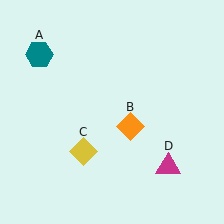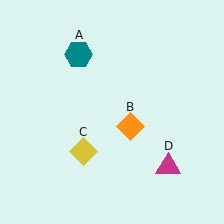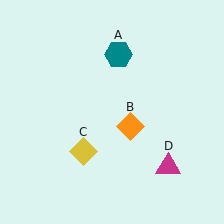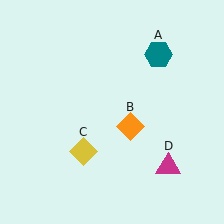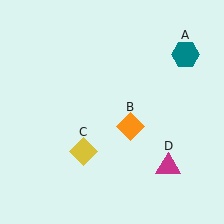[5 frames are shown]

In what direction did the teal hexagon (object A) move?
The teal hexagon (object A) moved right.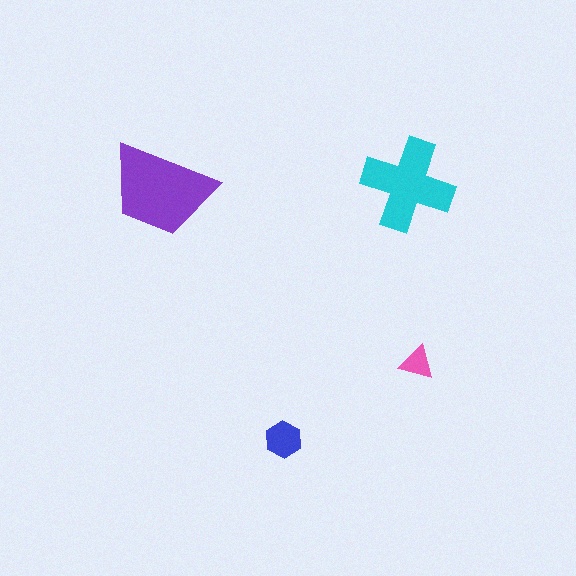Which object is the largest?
The purple trapezoid.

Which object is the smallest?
The pink triangle.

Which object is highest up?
The cyan cross is topmost.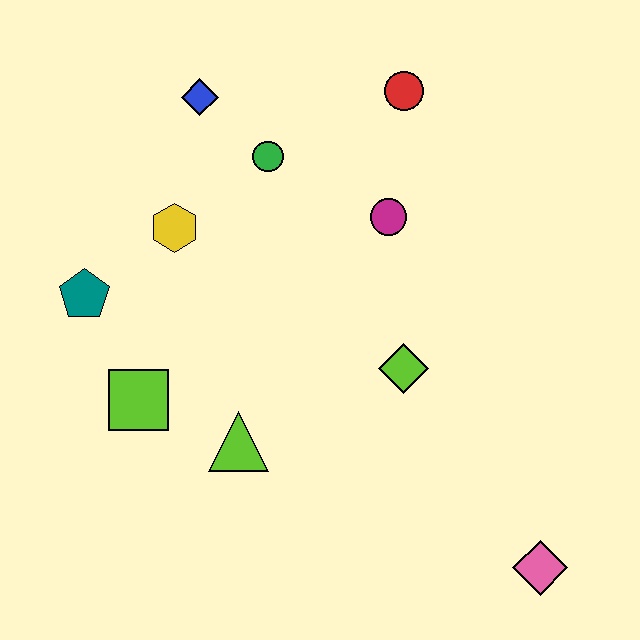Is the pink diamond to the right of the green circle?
Yes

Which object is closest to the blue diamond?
The green circle is closest to the blue diamond.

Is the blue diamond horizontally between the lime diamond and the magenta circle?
No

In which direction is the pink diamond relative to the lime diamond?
The pink diamond is below the lime diamond.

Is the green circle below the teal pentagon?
No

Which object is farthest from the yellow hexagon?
The pink diamond is farthest from the yellow hexagon.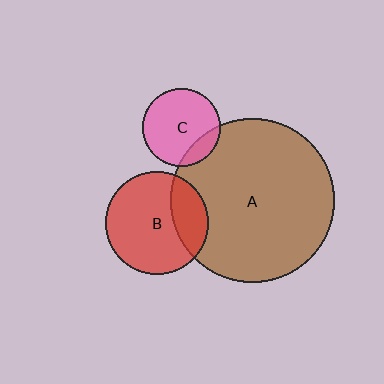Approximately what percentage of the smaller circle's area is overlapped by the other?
Approximately 25%.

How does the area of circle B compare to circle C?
Approximately 1.7 times.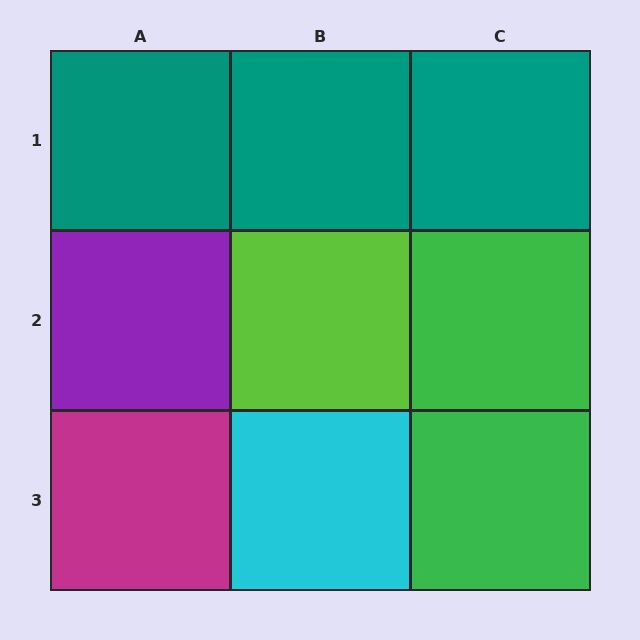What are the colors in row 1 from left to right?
Teal, teal, teal.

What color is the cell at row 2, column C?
Green.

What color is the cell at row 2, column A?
Purple.